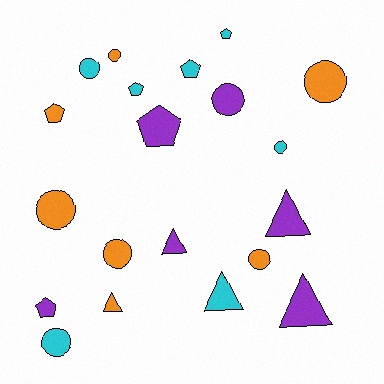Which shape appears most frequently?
Circle, with 9 objects.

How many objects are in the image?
There are 20 objects.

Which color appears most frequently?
Orange, with 7 objects.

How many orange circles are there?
There are 5 orange circles.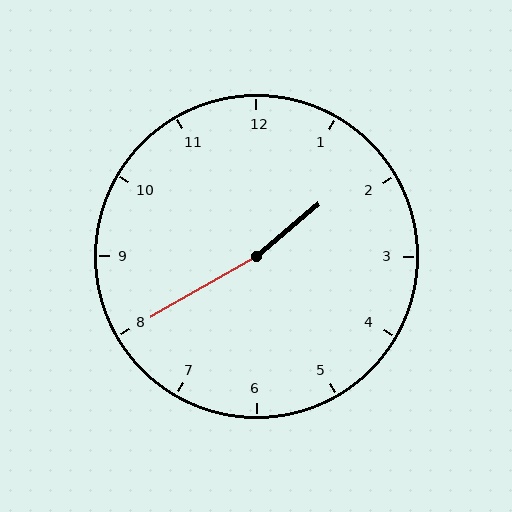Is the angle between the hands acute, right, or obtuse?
It is obtuse.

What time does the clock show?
1:40.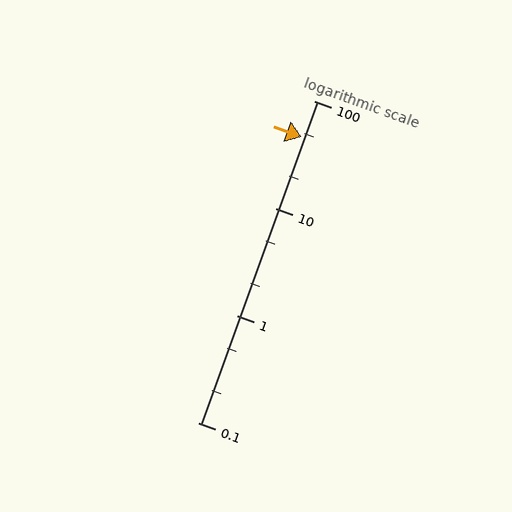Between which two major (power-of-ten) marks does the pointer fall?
The pointer is between 10 and 100.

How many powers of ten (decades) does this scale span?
The scale spans 3 decades, from 0.1 to 100.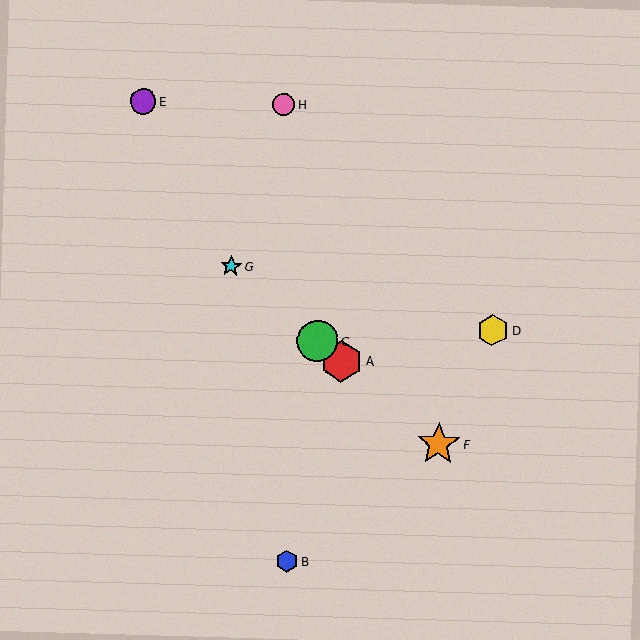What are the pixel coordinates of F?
Object F is at (439, 444).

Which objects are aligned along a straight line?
Objects A, C, F, G are aligned along a straight line.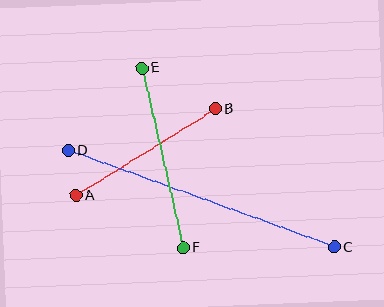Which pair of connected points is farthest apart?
Points C and D are farthest apart.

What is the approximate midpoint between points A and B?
The midpoint is at approximately (146, 152) pixels.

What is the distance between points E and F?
The distance is approximately 184 pixels.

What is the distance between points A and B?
The distance is approximately 164 pixels.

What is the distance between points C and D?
The distance is approximately 283 pixels.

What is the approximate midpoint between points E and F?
The midpoint is at approximately (162, 158) pixels.